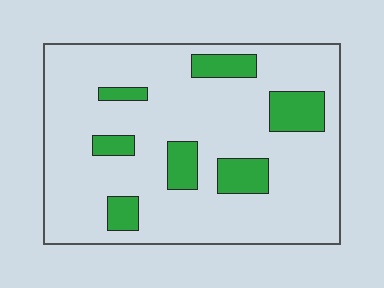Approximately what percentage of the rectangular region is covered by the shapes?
Approximately 15%.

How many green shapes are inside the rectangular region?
7.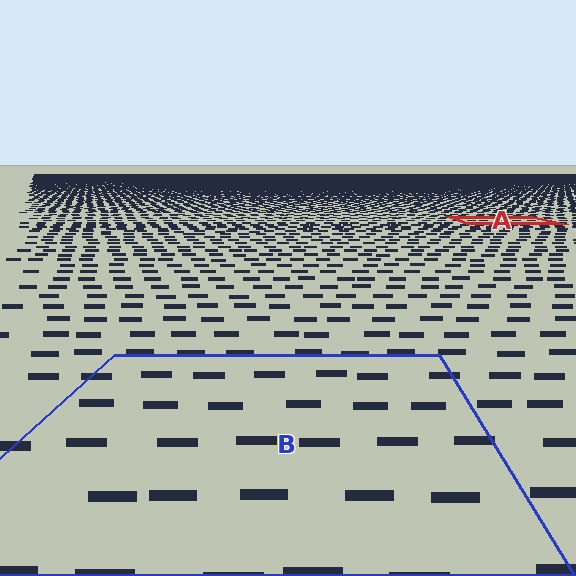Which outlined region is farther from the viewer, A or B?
Region A is farther from the viewer — the texture elements inside it appear smaller and more densely packed.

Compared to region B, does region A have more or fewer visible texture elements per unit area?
Region A has more texture elements per unit area — they are packed more densely because it is farther away.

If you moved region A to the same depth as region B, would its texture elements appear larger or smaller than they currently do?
They would appear larger. At a closer depth, the same texture elements are projected at a bigger on-screen size.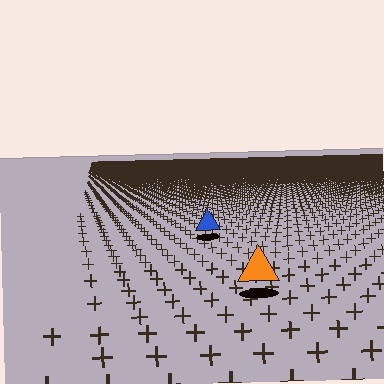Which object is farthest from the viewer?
The blue triangle is farthest from the viewer. It appears smaller and the ground texture around it is denser.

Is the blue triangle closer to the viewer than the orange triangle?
No. The orange triangle is closer — you can tell from the texture gradient: the ground texture is coarser near it.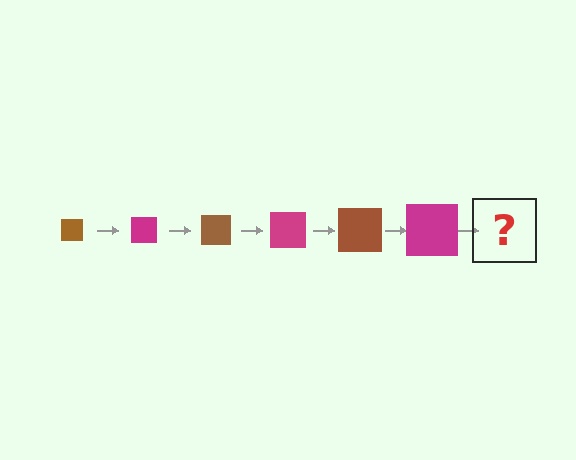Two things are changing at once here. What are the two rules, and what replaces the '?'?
The two rules are that the square grows larger each step and the color cycles through brown and magenta. The '?' should be a brown square, larger than the previous one.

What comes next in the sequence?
The next element should be a brown square, larger than the previous one.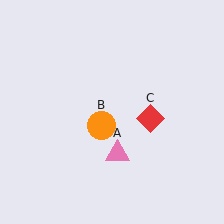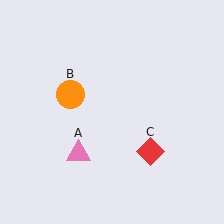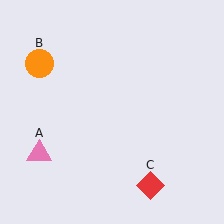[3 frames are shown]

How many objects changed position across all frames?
3 objects changed position: pink triangle (object A), orange circle (object B), red diamond (object C).